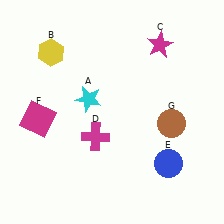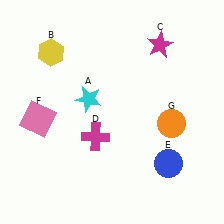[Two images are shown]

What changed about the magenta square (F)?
In Image 1, F is magenta. In Image 2, it changed to pink.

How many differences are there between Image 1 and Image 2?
There are 2 differences between the two images.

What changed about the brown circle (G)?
In Image 1, G is brown. In Image 2, it changed to orange.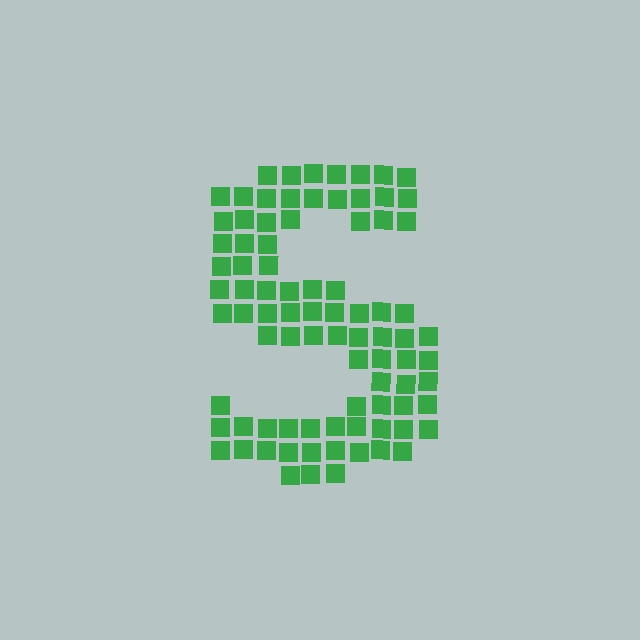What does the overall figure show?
The overall figure shows the letter S.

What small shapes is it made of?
It is made of small squares.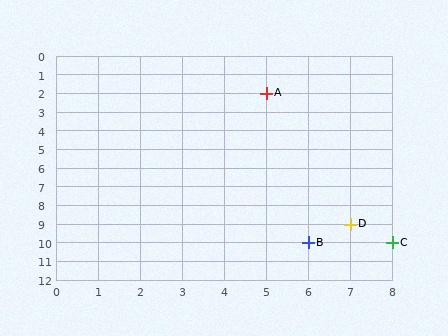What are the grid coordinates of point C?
Point C is at grid coordinates (8, 10).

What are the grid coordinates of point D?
Point D is at grid coordinates (7, 9).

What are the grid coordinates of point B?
Point B is at grid coordinates (6, 10).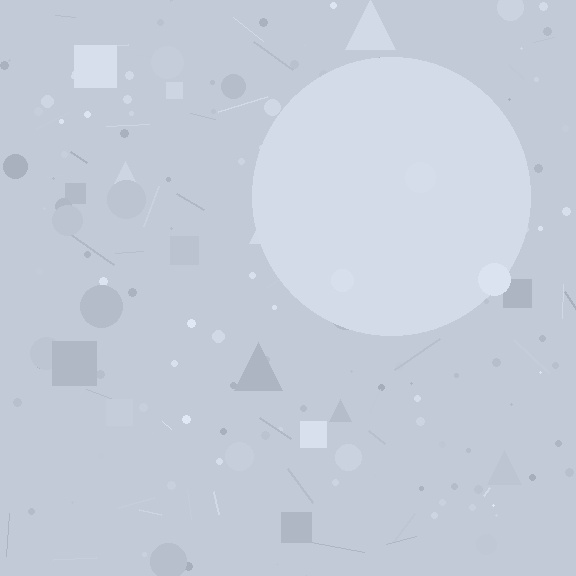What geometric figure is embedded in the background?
A circle is embedded in the background.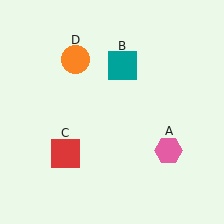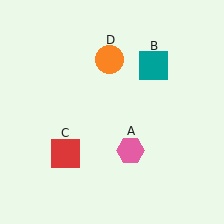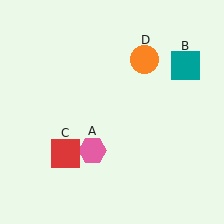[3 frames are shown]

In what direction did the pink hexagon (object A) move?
The pink hexagon (object A) moved left.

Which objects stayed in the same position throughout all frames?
Red square (object C) remained stationary.